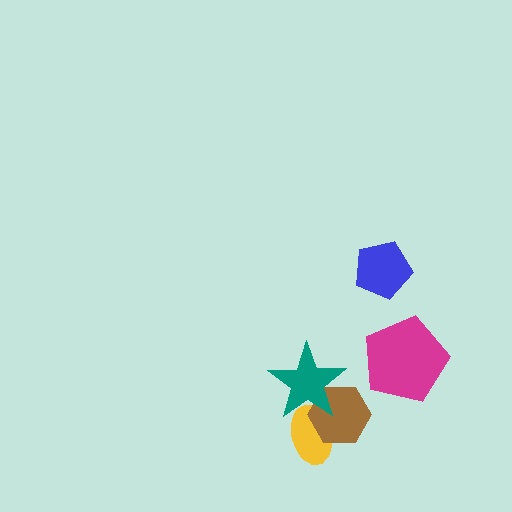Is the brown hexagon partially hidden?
Yes, it is partially covered by another shape.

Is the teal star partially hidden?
No, no other shape covers it.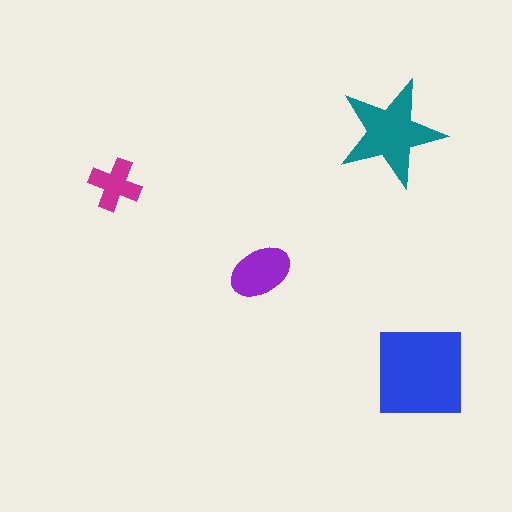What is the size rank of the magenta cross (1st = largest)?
4th.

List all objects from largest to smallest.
The blue square, the teal star, the purple ellipse, the magenta cross.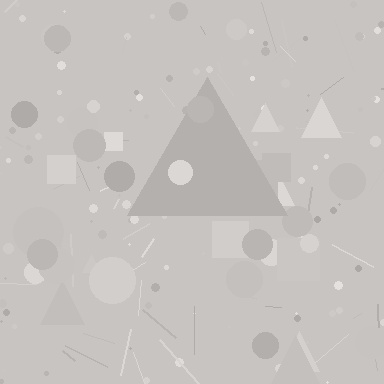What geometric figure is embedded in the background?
A triangle is embedded in the background.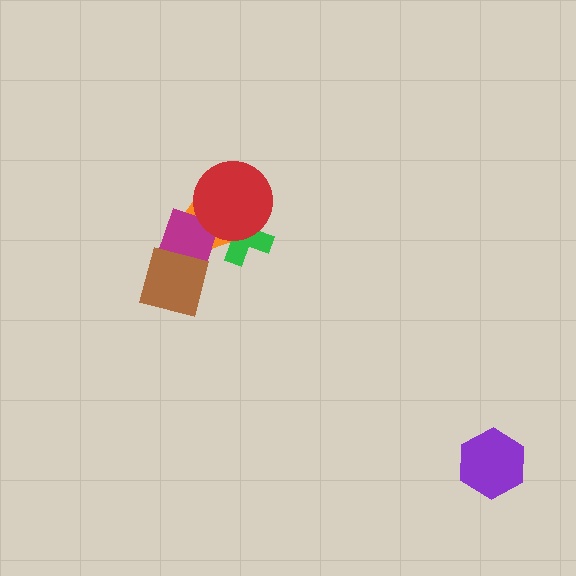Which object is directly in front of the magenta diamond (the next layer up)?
The green cross is directly in front of the magenta diamond.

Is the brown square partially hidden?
No, no other shape covers it.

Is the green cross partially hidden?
Yes, it is partially covered by another shape.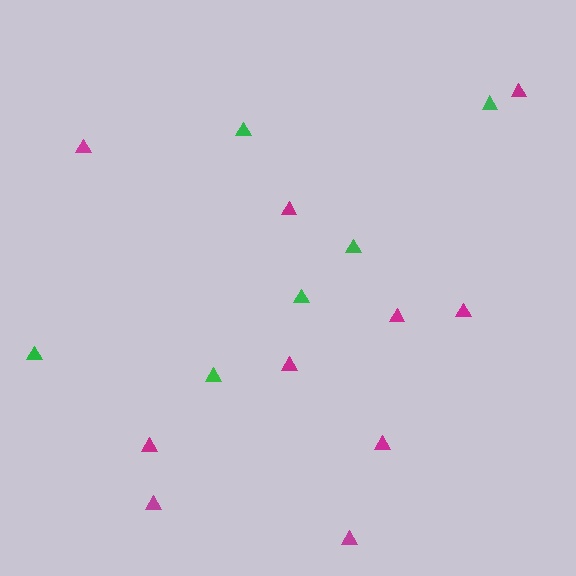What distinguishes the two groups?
There are 2 groups: one group of green triangles (6) and one group of magenta triangles (10).